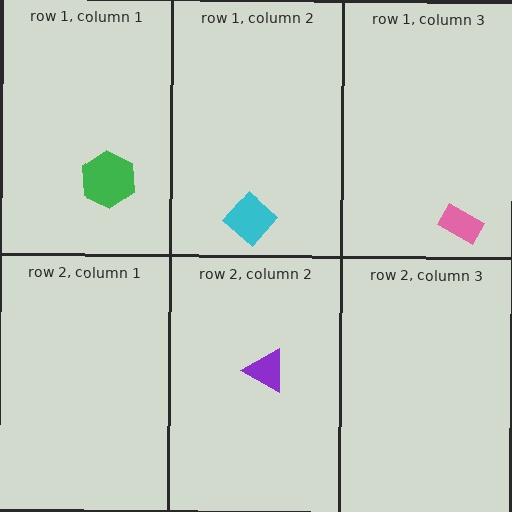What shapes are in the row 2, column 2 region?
The purple triangle.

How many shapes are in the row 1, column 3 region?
1.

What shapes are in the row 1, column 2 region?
The cyan diamond.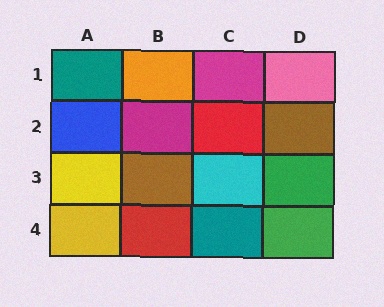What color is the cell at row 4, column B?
Red.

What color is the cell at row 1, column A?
Teal.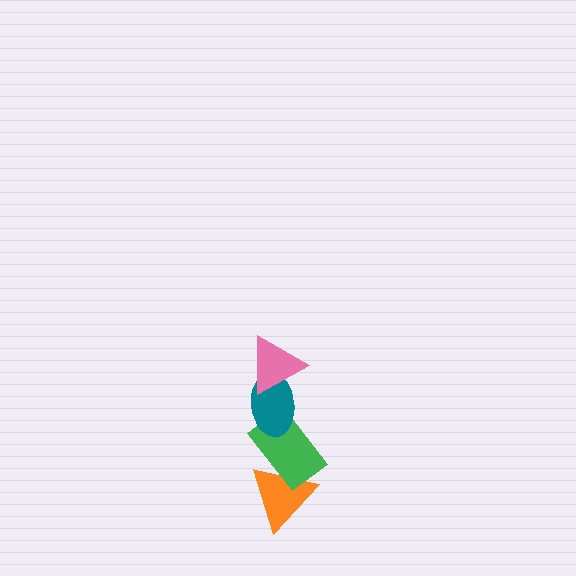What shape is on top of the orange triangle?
The green rectangle is on top of the orange triangle.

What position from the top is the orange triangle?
The orange triangle is 4th from the top.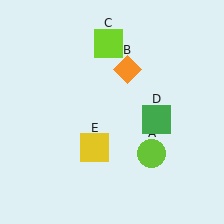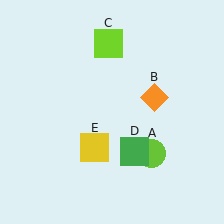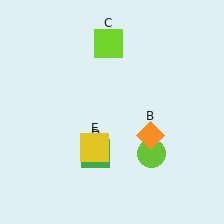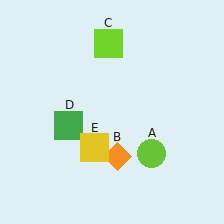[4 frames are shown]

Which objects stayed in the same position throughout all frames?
Lime circle (object A) and lime square (object C) and yellow square (object E) remained stationary.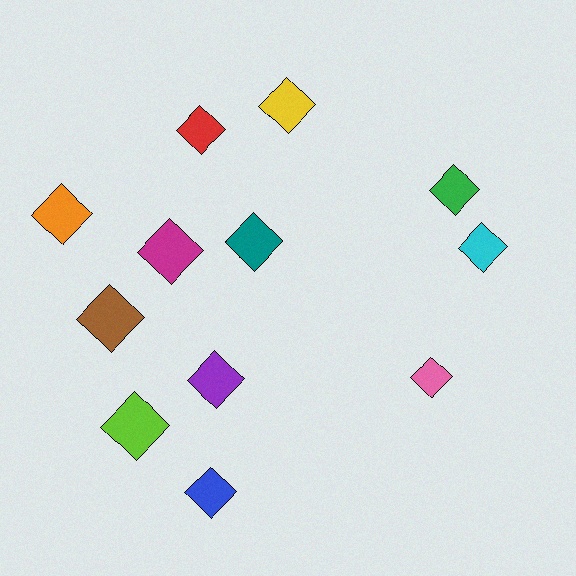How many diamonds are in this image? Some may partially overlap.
There are 12 diamonds.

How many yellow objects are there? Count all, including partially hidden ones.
There is 1 yellow object.